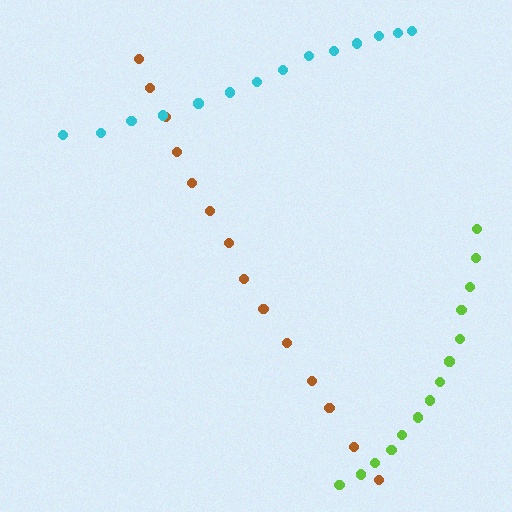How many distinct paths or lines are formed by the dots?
There are 3 distinct paths.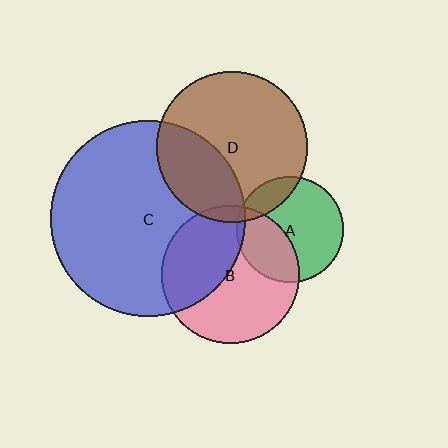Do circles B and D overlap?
Yes.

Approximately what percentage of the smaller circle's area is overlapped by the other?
Approximately 5%.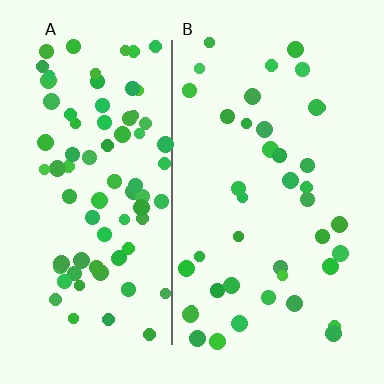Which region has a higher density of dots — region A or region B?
A (the left).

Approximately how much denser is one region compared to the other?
Approximately 2.0× — region A over region B.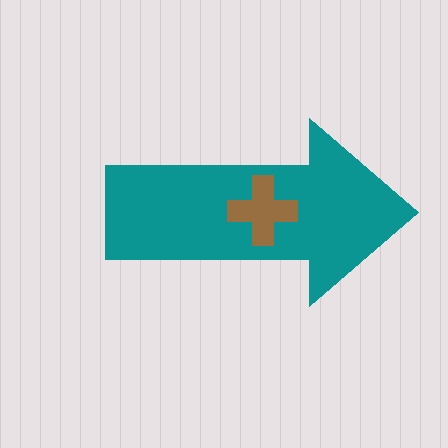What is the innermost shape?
The brown cross.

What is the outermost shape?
The teal arrow.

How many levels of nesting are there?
2.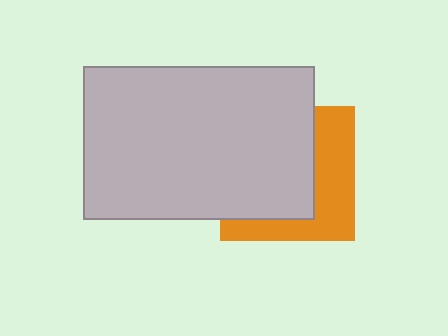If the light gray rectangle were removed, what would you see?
You would see the complete orange square.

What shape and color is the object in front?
The object in front is a light gray rectangle.